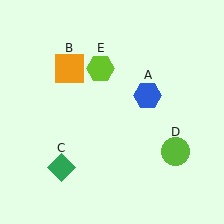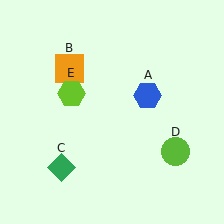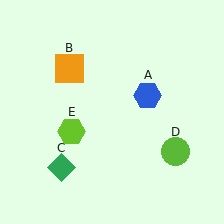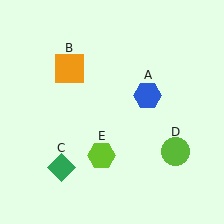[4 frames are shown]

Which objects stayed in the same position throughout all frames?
Blue hexagon (object A) and orange square (object B) and green diamond (object C) and lime circle (object D) remained stationary.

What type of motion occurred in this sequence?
The lime hexagon (object E) rotated counterclockwise around the center of the scene.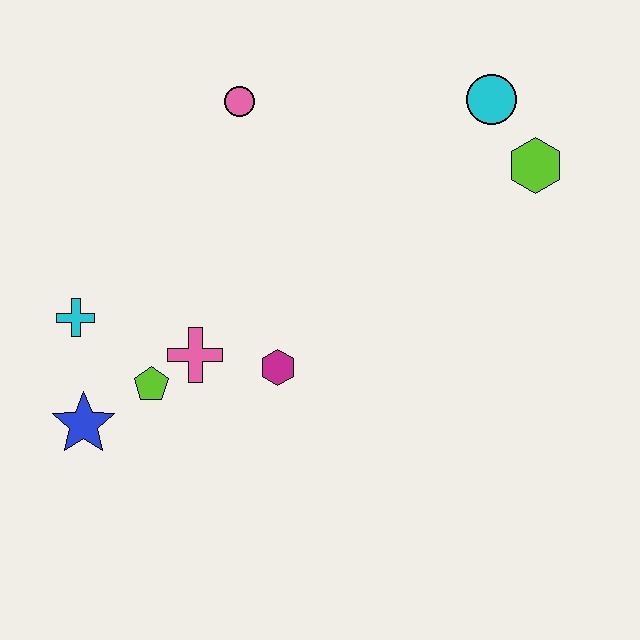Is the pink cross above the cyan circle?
No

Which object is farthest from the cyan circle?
The blue star is farthest from the cyan circle.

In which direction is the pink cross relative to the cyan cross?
The pink cross is to the right of the cyan cross.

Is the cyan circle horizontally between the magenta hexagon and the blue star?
No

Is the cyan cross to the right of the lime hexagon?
No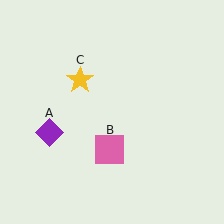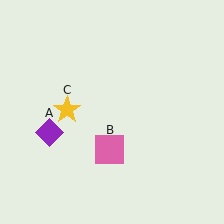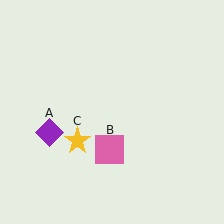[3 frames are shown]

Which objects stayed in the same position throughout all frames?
Purple diamond (object A) and pink square (object B) remained stationary.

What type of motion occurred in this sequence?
The yellow star (object C) rotated counterclockwise around the center of the scene.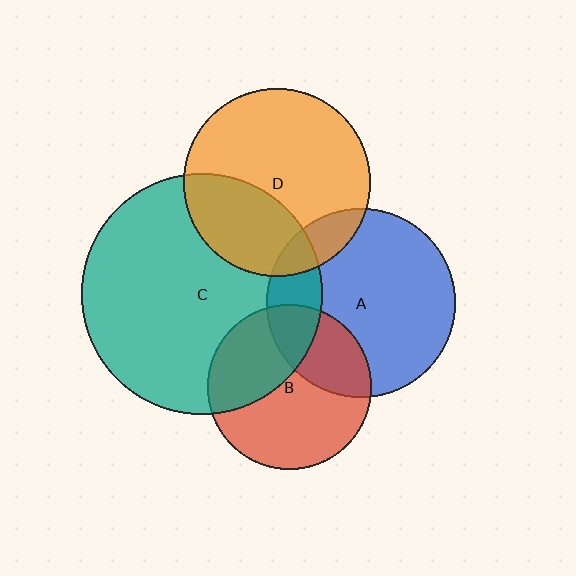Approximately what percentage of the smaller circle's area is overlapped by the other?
Approximately 30%.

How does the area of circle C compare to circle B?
Approximately 2.1 times.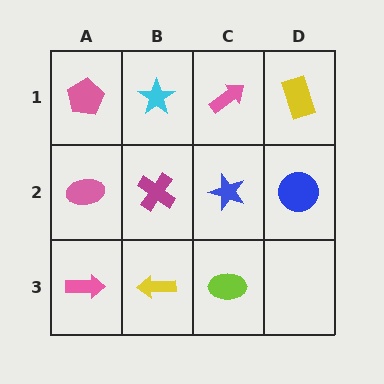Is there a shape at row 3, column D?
No, that cell is empty.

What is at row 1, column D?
A yellow rectangle.